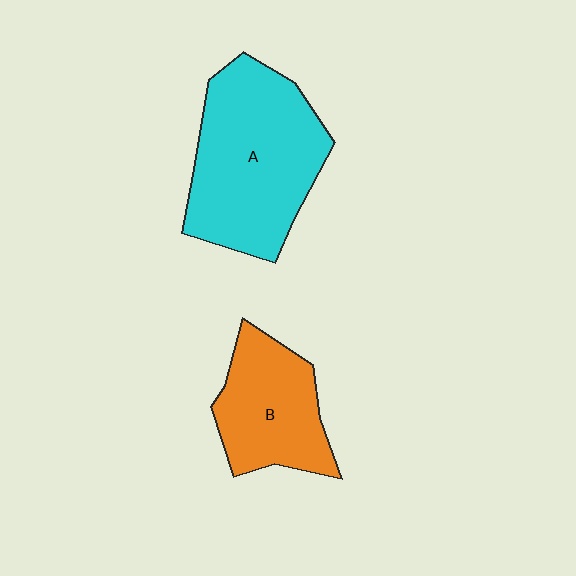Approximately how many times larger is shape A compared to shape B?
Approximately 1.6 times.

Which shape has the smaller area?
Shape B (orange).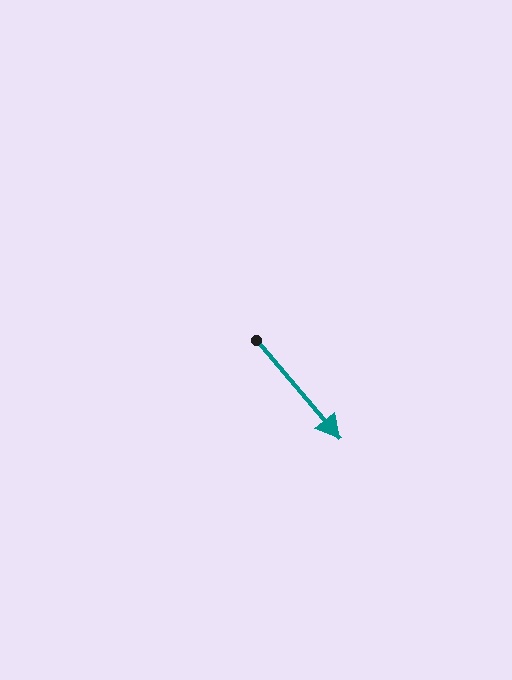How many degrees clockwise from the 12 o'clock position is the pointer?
Approximately 140 degrees.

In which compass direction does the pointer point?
Southeast.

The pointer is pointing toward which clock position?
Roughly 5 o'clock.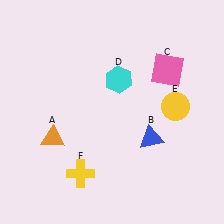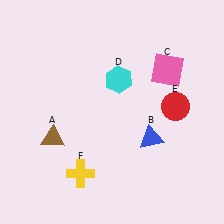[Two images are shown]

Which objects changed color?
A changed from orange to brown. E changed from yellow to red.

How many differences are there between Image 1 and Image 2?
There are 2 differences between the two images.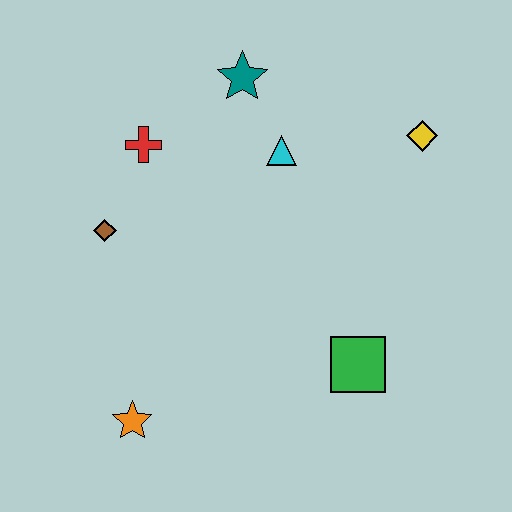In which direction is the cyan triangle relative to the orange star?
The cyan triangle is above the orange star.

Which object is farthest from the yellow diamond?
The orange star is farthest from the yellow diamond.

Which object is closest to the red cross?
The brown diamond is closest to the red cross.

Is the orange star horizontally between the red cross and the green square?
No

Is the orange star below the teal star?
Yes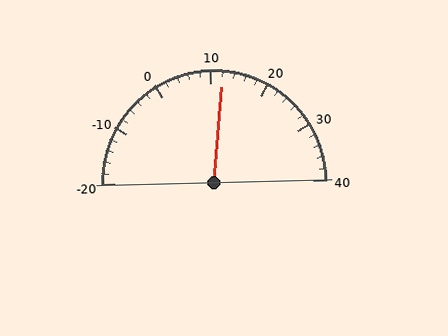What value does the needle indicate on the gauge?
The needle indicates approximately 12.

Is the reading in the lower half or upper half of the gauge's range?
The reading is in the upper half of the range (-20 to 40).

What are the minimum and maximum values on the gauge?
The gauge ranges from -20 to 40.